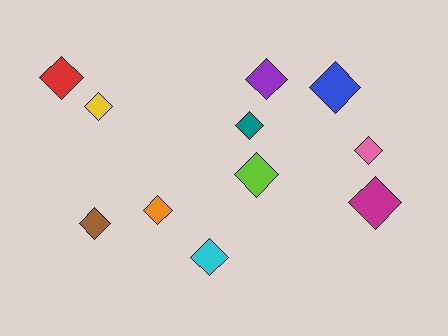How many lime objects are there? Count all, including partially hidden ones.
There is 1 lime object.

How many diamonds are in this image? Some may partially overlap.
There are 11 diamonds.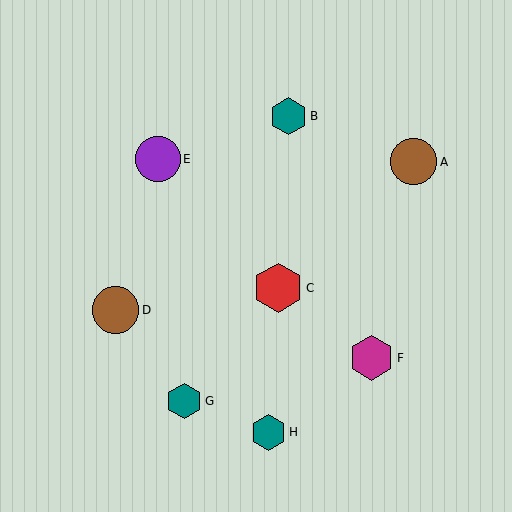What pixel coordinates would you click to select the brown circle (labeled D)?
Click at (116, 310) to select the brown circle D.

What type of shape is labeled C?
Shape C is a red hexagon.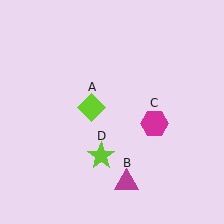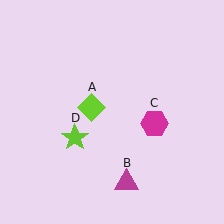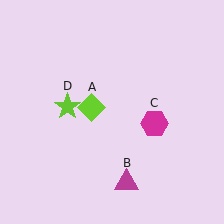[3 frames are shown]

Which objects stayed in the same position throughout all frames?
Lime diamond (object A) and magenta triangle (object B) and magenta hexagon (object C) remained stationary.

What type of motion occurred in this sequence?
The lime star (object D) rotated clockwise around the center of the scene.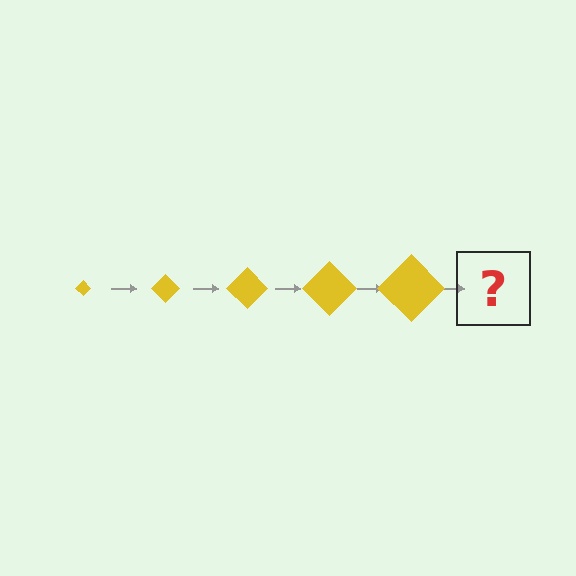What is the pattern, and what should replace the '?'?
The pattern is that the diamond gets progressively larger each step. The '?' should be a yellow diamond, larger than the previous one.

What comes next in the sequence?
The next element should be a yellow diamond, larger than the previous one.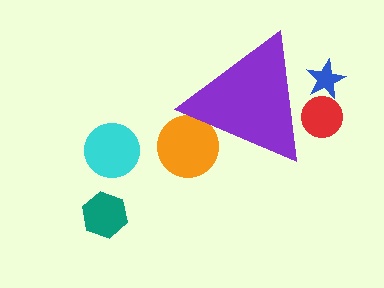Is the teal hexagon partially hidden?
No, the teal hexagon is fully visible.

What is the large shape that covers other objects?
A purple triangle.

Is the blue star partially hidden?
Yes, the blue star is partially hidden behind the purple triangle.